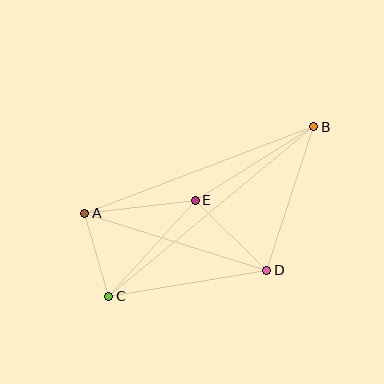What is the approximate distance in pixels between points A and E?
The distance between A and E is approximately 111 pixels.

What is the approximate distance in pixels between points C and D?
The distance between C and D is approximately 160 pixels.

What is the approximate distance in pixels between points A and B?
The distance between A and B is approximately 244 pixels.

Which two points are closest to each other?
Points A and C are closest to each other.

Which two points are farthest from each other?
Points B and C are farthest from each other.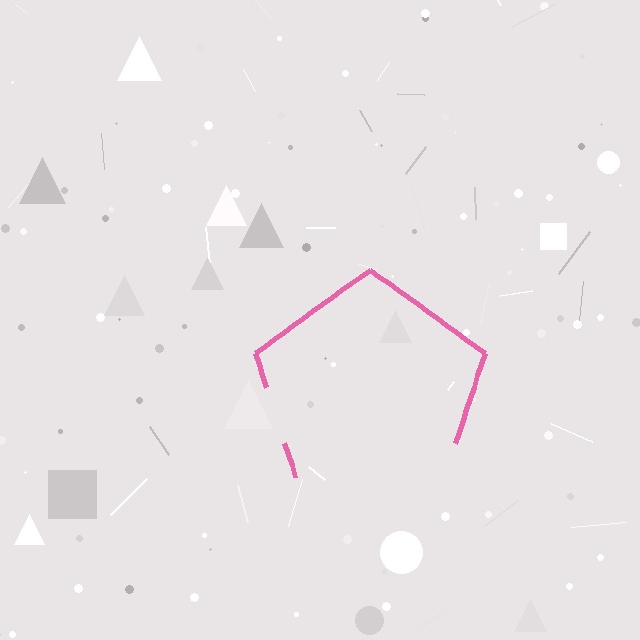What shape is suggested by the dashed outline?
The dashed outline suggests a pentagon.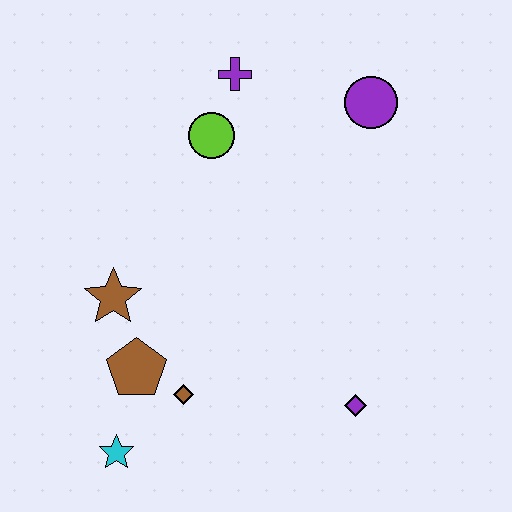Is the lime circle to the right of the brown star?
Yes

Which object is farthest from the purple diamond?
The purple cross is farthest from the purple diamond.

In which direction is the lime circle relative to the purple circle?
The lime circle is to the left of the purple circle.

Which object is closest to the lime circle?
The purple cross is closest to the lime circle.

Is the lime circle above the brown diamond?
Yes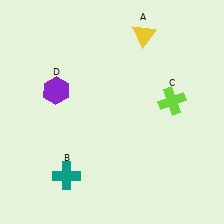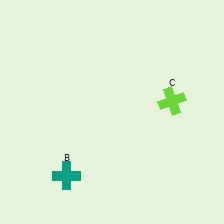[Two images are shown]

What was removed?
The yellow triangle (A), the purple hexagon (D) were removed in Image 2.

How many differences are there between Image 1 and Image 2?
There are 2 differences between the two images.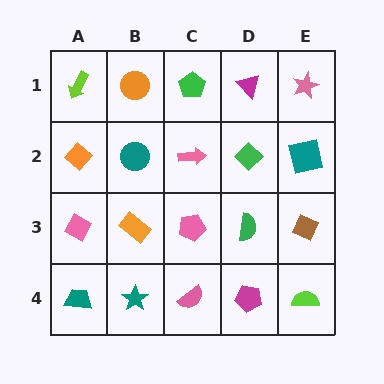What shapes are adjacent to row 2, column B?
An orange circle (row 1, column B), an orange rectangle (row 3, column B), an orange diamond (row 2, column A), a pink arrow (row 2, column C).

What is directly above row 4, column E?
A brown diamond.